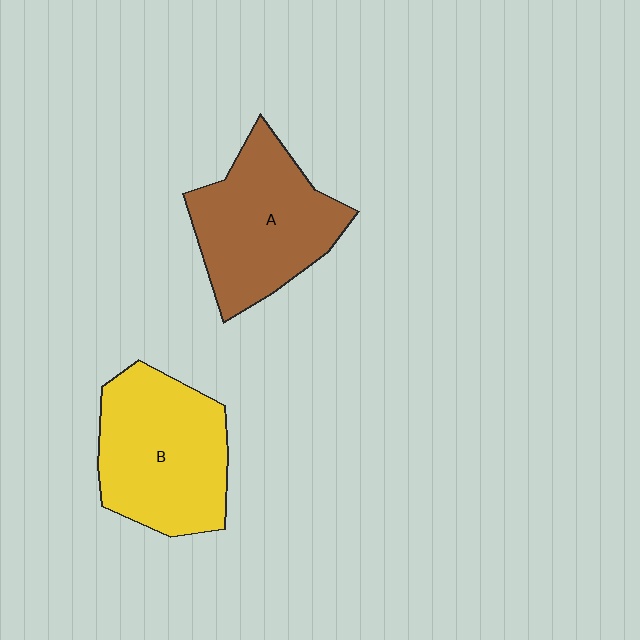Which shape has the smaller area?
Shape A (brown).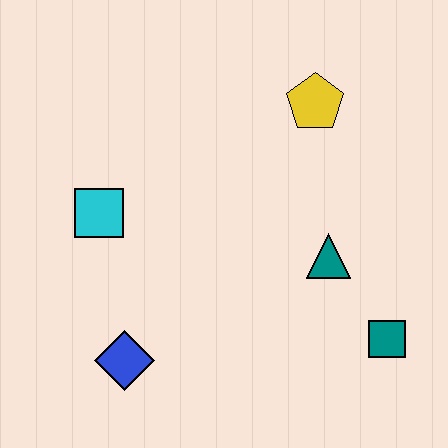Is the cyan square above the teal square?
Yes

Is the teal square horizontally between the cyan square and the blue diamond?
No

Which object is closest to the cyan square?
The blue diamond is closest to the cyan square.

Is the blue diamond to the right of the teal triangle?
No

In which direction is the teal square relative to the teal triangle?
The teal square is below the teal triangle.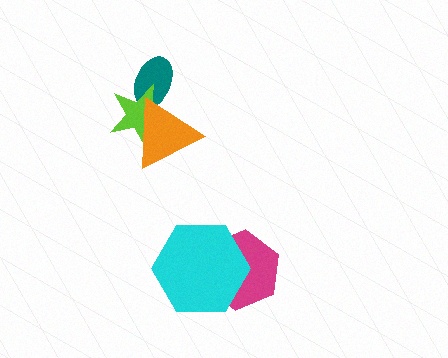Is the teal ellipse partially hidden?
Yes, it is partially covered by another shape.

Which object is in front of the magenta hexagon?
The cyan hexagon is in front of the magenta hexagon.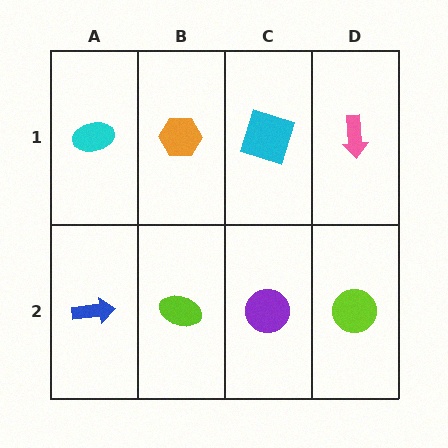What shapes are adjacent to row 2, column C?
A cyan square (row 1, column C), a lime ellipse (row 2, column B), a lime circle (row 2, column D).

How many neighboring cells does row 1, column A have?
2.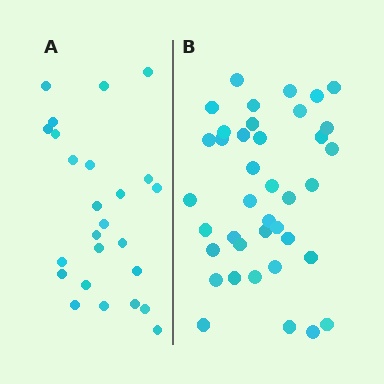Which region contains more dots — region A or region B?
Region B (the right region) has more dots.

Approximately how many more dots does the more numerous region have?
Region B has approximately 15 more dots than region A.